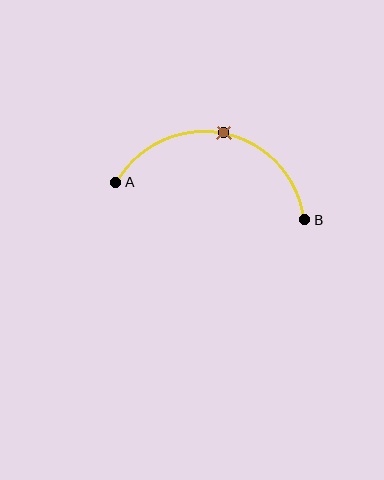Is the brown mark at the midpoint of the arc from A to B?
Yes. The brown mark lies on the arc at equal arc-length from both A and B — it is the arc midpoint.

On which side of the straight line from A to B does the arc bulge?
The arc bulges above the straight line connecting A and B.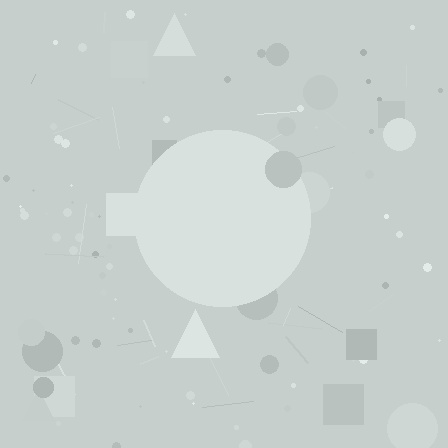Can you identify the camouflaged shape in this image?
The camouflaged shape is a circle.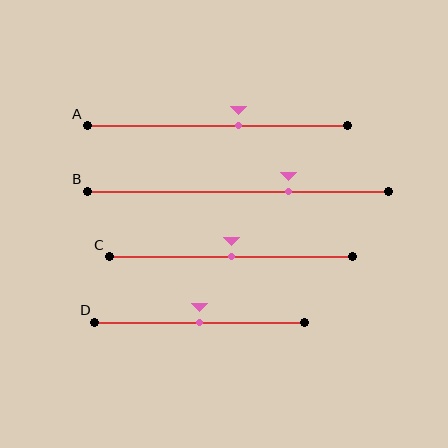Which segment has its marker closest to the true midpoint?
Segment C has its marker closest to the true midpoint.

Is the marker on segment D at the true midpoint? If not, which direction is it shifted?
Yes, the marker on segment D is at the true midpoint.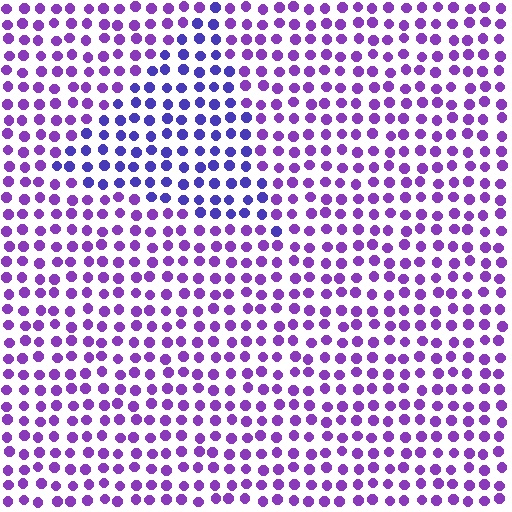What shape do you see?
I see a triangle.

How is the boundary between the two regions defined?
The boundary is defined purely by a slight shift in hue (about 30 degrees). Spacing, size, and orientation are identical on both sides.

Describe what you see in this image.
The image is filled with small purple elements in a uniform arrangement. A triangle-shaped region is visible where the elements are tinted to a slightly different hue, forming a subtle color boundary.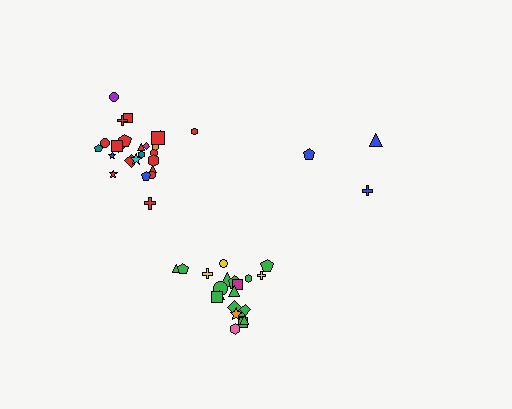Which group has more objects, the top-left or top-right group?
The top-left group.